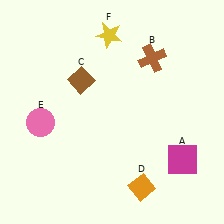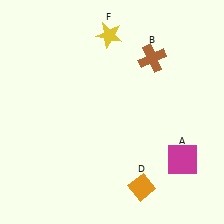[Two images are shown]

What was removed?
The brown diamond (C), the pink circle (E) were removed in Image 2.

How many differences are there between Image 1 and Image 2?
There are 2 differences between the two images.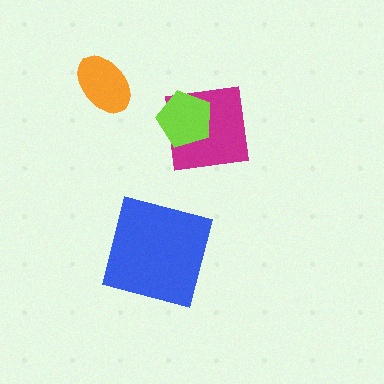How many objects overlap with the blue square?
0 objects overlap with the blue square.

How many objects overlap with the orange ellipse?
0 objects overlap with the orange ellipse.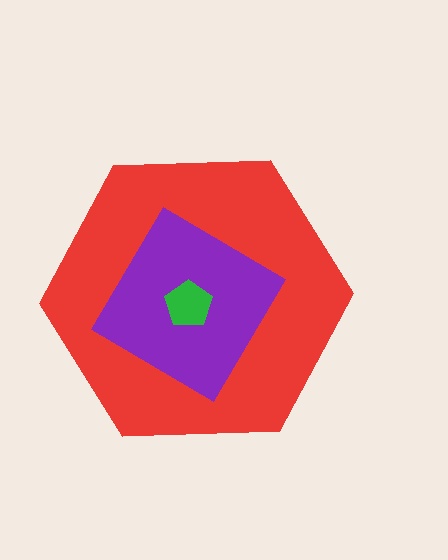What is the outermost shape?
The red hexagon.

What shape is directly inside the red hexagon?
The purple diamond.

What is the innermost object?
The green pentagon.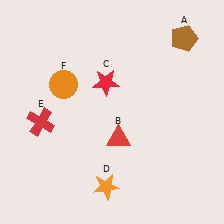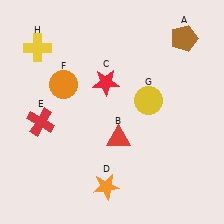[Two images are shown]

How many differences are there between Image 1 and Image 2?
There are 2 differences between the two images.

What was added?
A yellow circle (G), a yellow cross (H) were added in Image 2.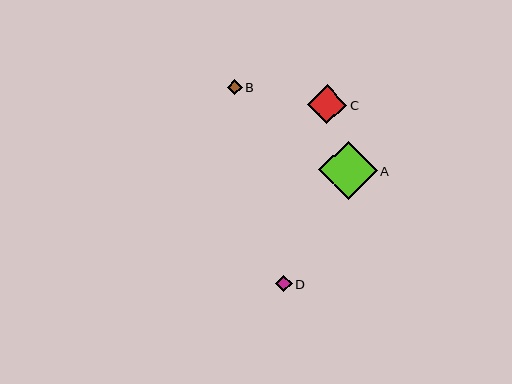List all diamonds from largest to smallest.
From largest to smallest: A, C, D, B.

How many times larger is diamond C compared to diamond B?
Diamond C is approximately 2.6 times the size of diamond B.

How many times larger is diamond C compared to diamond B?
Diamond C is approximately 2.6 times the size of diamond B.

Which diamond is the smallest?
Diamond B is the smallest with a size of approximately 15 pixels.